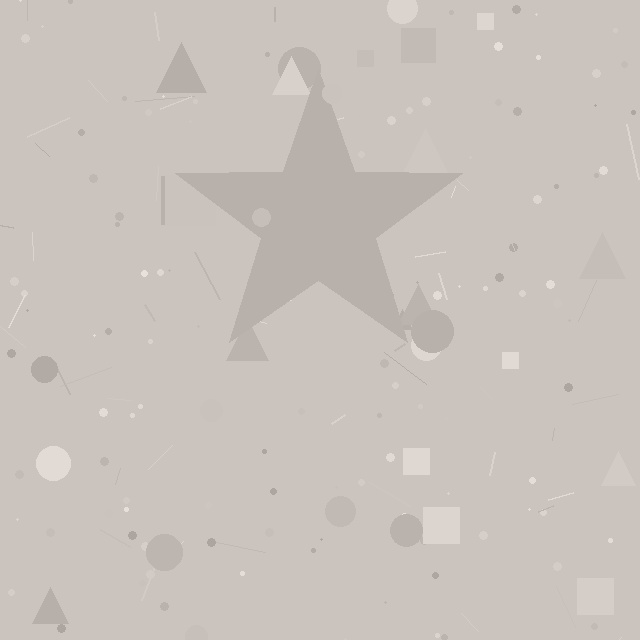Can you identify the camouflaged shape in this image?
The camouflaged shape is a star.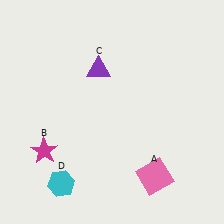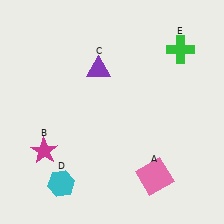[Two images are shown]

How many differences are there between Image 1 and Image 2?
There is 1 difference between the two images.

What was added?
A green cross (E) was added in Image 2.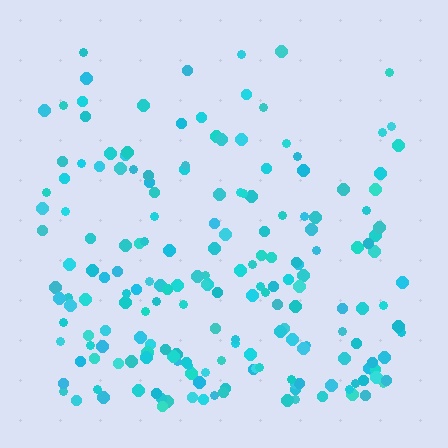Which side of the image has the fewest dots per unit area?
The top.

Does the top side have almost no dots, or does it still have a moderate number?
Still a moderate number, just noticeably fewer than the bottom.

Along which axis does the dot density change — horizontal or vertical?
Vertical.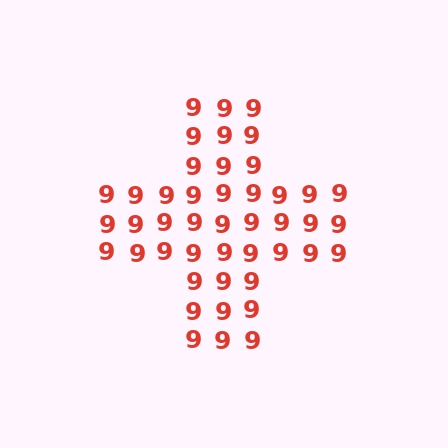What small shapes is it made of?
It is made of small digit 9's.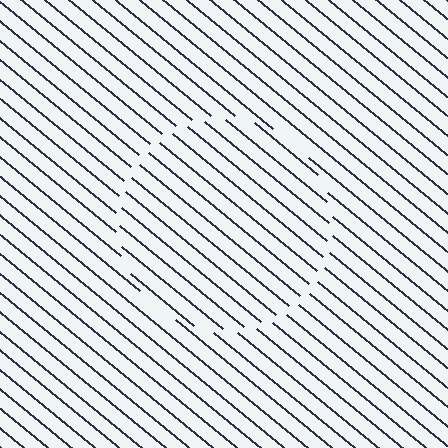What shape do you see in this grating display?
An illusory circle. The interior of the shape contains the same grating, shifted by half a period — the contour is defined by the phase discontinuity where line-ends from the inner and outer gratings abut.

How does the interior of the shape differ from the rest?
The interior of the shape contains the same grating, shifted by half a period — the contour is defined by the phase discontinuity where line-ends from the inner and outer gratings abut.